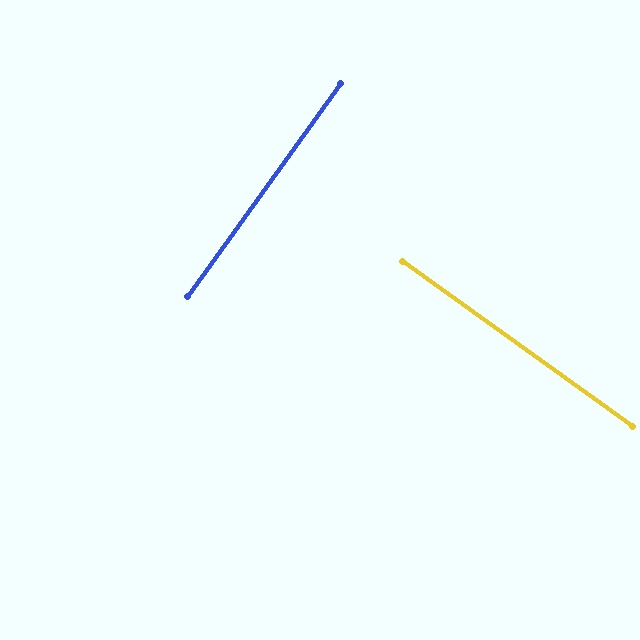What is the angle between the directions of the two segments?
Approximately 90 degrees.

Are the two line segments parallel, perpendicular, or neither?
Perpendicular — they meet at approximately 90°.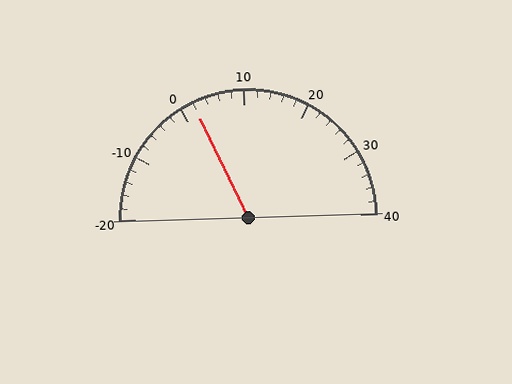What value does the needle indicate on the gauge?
The needle indicates approximately 2.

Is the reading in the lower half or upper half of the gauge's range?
The reading is in the lower half of the range (-20 to 40).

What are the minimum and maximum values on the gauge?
The gauge ranges from -20 to 40.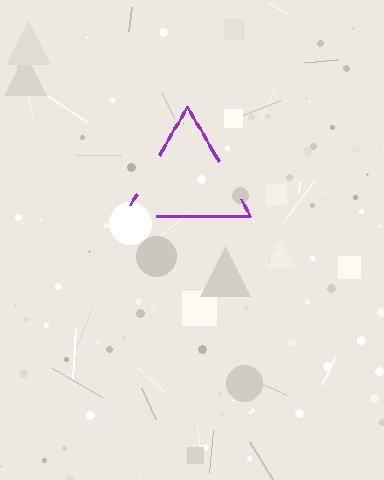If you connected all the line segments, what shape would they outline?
They would outline a triangle.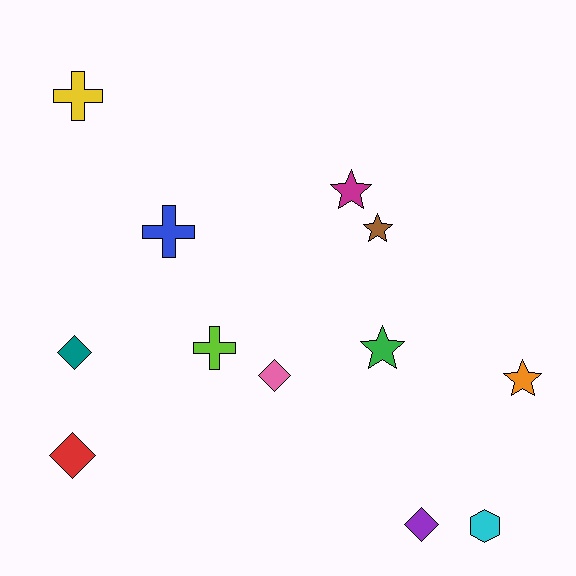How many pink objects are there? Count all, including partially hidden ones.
There is 1 pink object.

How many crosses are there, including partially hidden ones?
There are 3 crosses.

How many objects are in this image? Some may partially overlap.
There are 12 objects.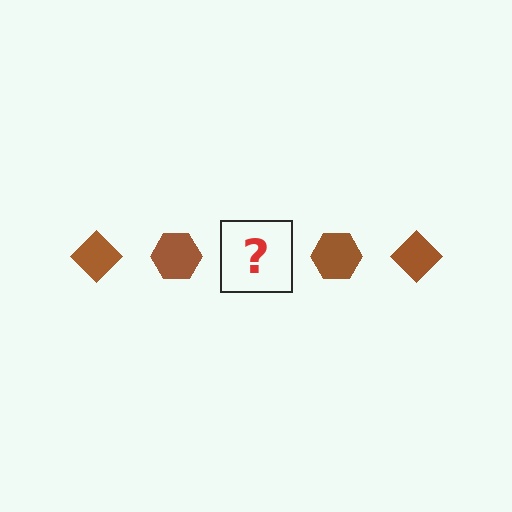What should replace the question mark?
The question mark should be replaced with a brown diamond.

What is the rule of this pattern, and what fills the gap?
The rule is that the pattern cycles through diamond, hexagon shapes in brown. The gap should be filled with a brown diamond.